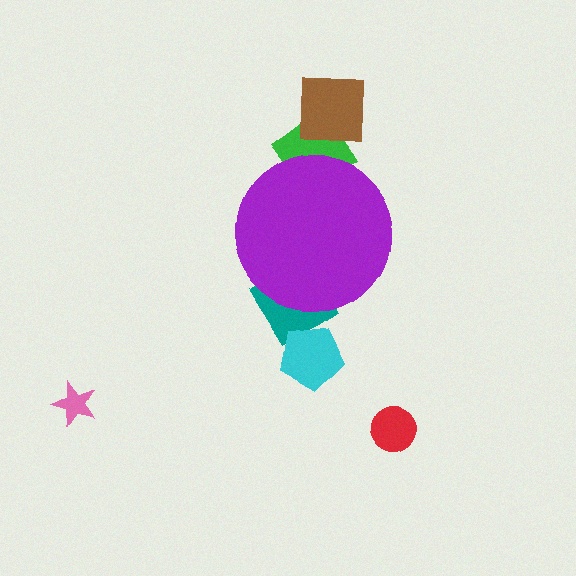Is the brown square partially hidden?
No, the brown square is fully visible.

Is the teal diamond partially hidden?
Yes, the teal diamond is partially hidden behind the purple circle.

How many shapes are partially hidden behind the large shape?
2 shapes are partially hidden.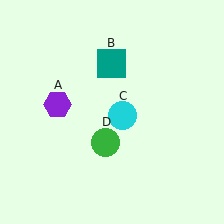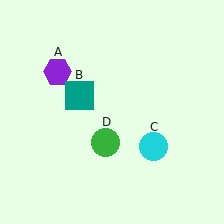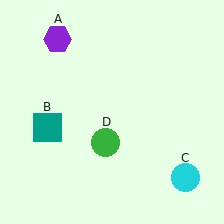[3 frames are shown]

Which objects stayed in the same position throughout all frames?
Green circle (object D) remained stationary.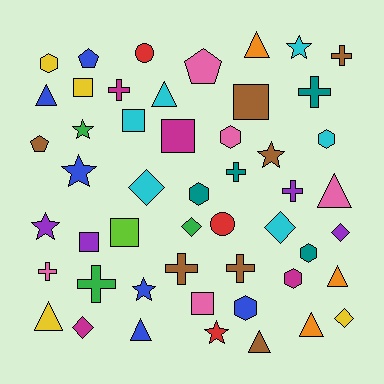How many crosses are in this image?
There are 9 crosses.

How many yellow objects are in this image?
There are 4 yellow objects.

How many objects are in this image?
There are 50 objects.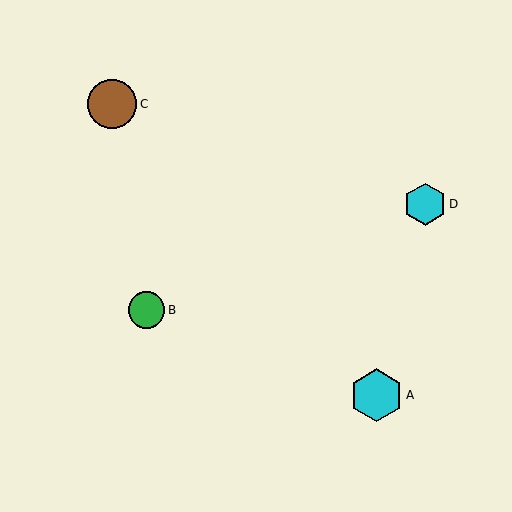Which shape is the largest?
The cyan hexagon (labeled A) is the largest.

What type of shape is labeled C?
Shape C is a brown circle.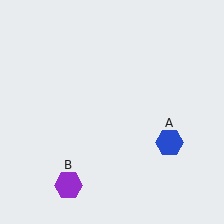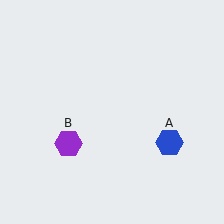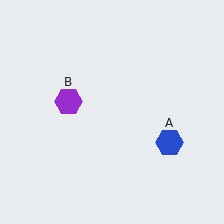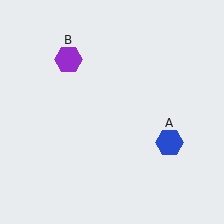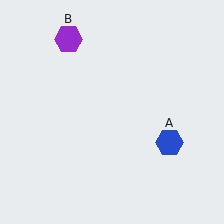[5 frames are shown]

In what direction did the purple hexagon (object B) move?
The purple hexagon (object B) moved up.